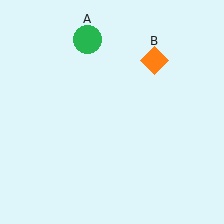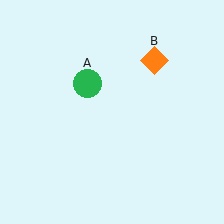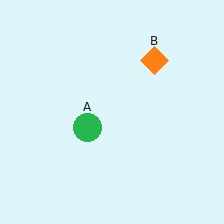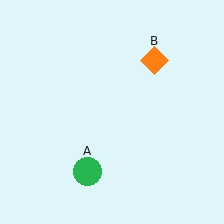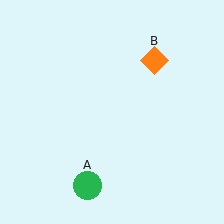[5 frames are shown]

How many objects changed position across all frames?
1 object changed position: green circle (object A).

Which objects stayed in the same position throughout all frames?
Orange diamond (object B) remained stationary.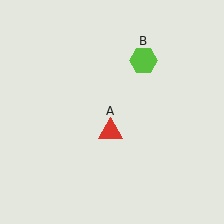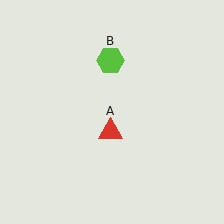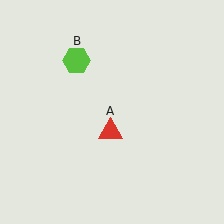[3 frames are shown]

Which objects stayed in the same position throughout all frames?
Red triangle (object A) remained stationary.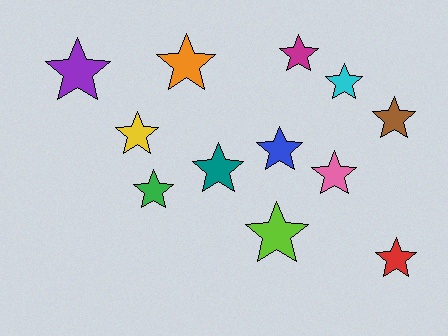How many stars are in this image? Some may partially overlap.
There are 12 stars.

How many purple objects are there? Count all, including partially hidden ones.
There is 1 purple object.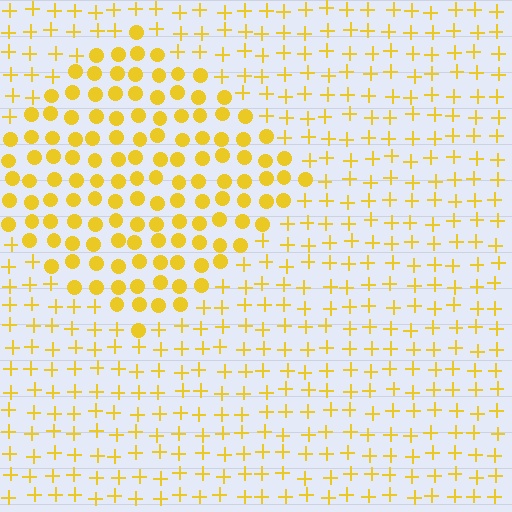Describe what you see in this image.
The image is filled with small yellow elements arranged in a uniform grid. A diamond-shaped region contains circles, while the surrounding area contains plus signs. The boundary is defined purely by the change in element shape.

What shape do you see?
I see a diamond.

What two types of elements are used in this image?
The image uses circles inside the diamond region and plus signs outside it.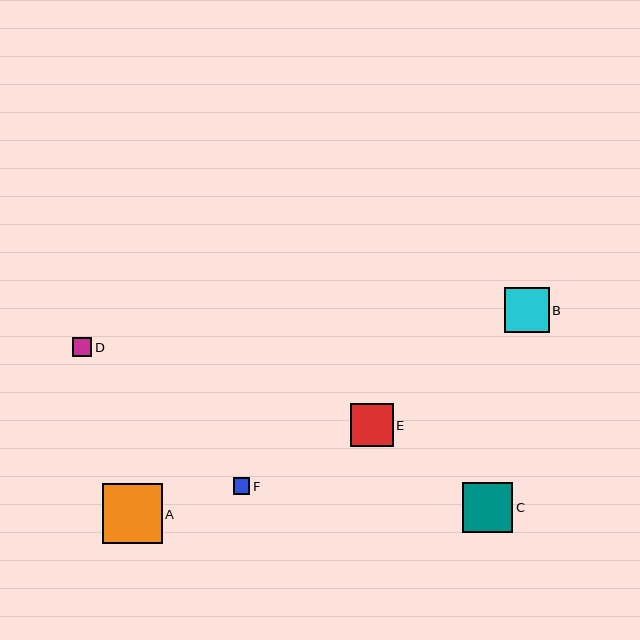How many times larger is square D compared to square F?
Square D is approximately 1.2 times the size of square F.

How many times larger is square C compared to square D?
Square C is approximately 2.6 times the size of square D.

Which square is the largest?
Square A is the largest with a size of approximately 60 pixels.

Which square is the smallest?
Square F is the smallest with a size of approximately 17 pixels.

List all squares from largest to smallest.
From largest to smallest: A, C, B, E, D, F.